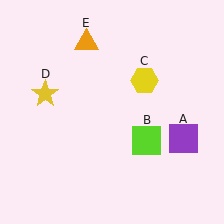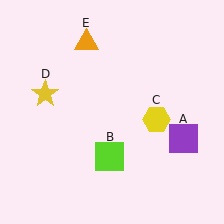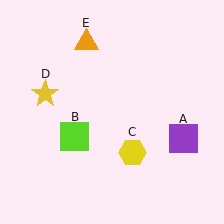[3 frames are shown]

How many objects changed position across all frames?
2 objects changed position: lime square (object B), yellow hexagon (object C).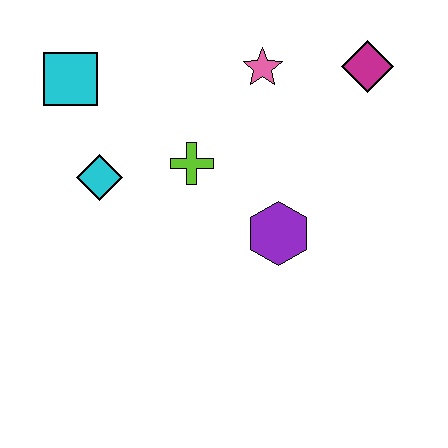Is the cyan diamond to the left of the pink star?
Yes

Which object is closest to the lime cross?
The cyan diamond is closest to the lime cross.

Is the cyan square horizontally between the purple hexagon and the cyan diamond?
No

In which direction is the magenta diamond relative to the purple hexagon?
The magenta diamond is above the purple hexagon.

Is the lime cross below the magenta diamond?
Yes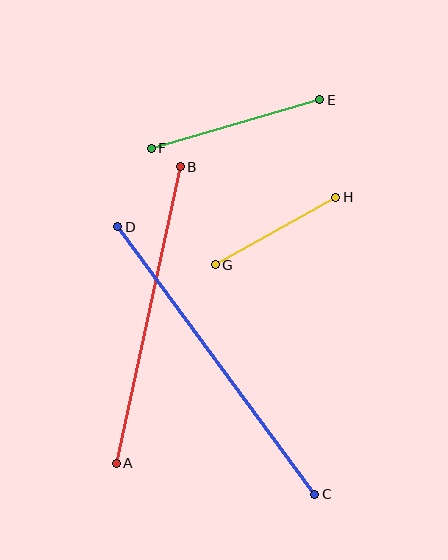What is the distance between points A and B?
The distance is approximately 303 pixels.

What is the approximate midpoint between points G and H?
The midpoint is at approximately (275, 231) pixels.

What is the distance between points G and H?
The distance is approximately 138 pixels.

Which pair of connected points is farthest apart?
Points C and D are farthest apart.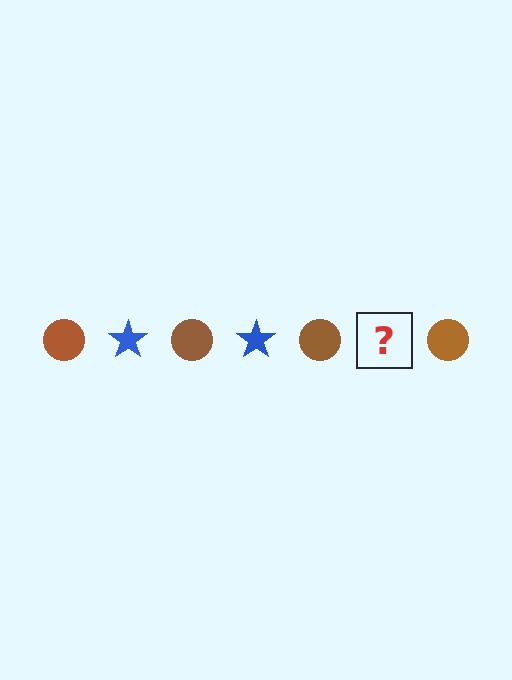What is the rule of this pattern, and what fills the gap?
The rule is that the pattern alternates between brown circle and blue star. The gap should be filled with a blue star.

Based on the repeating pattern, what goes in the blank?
The blank should be a blue star.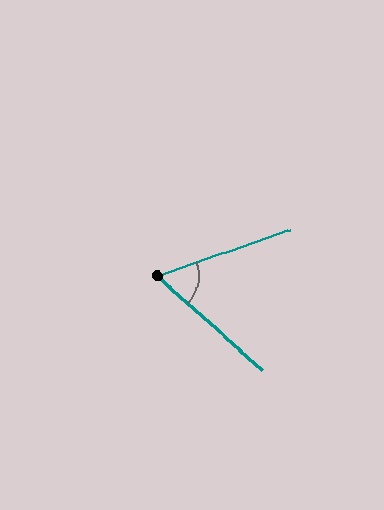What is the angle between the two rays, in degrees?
Approximately 61 degrees.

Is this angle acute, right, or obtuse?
It is acute.